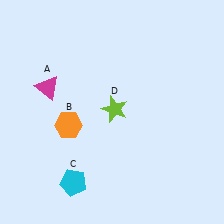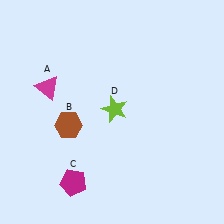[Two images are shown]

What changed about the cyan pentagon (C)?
In Image 1, C is cyan. In Image 2, it changed to magenta.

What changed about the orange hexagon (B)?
In Image 1, B is orange. In Image 2, it changed to brown.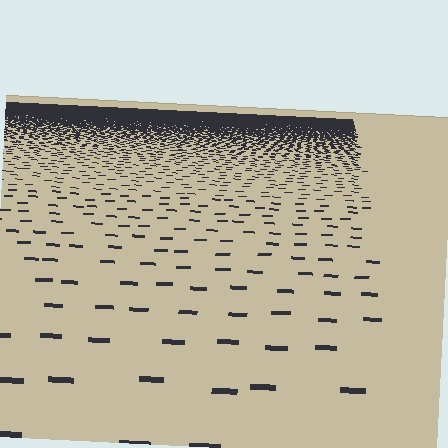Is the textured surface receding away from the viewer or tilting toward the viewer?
The surface is receding away from the viewer. Texture elements get smaller and denser toward the top.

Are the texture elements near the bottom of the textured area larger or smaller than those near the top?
Larger. Near the bottom, elements are closer to the viewer and appear at a bigger on-screen size.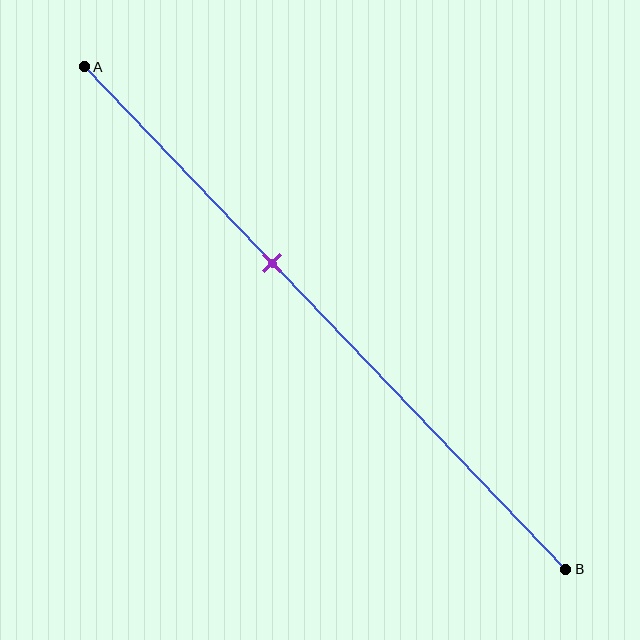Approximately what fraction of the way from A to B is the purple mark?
The purple mark is approximately 40% of the way from A to B.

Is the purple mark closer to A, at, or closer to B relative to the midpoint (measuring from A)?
The purple mark is closer to point A than the midpoint of segment AB.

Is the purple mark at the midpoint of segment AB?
No, the mark is at about 40% from A, not at the 50% midpoint.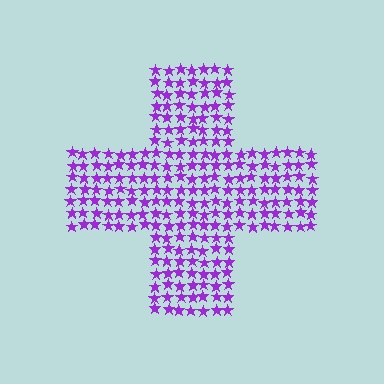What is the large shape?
The large shape is a cross.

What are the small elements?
The small elements are stars.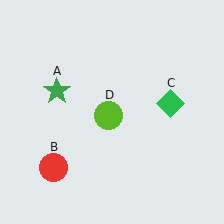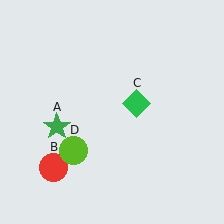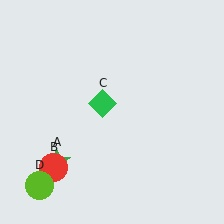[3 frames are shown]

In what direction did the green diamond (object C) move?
The green diamond (object C) moved left.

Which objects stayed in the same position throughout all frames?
Red circle (object B) remained stationary.